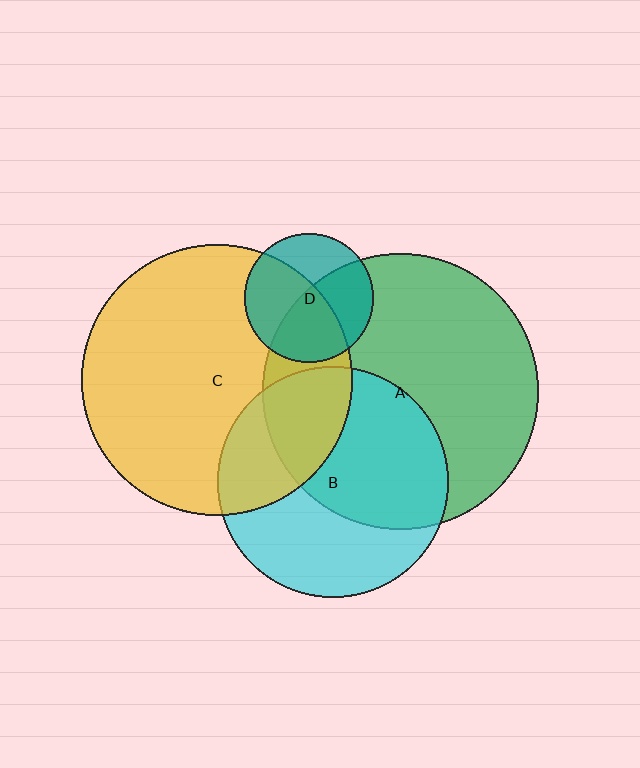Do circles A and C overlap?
Yes.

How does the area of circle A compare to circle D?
Approximately 4.6 times.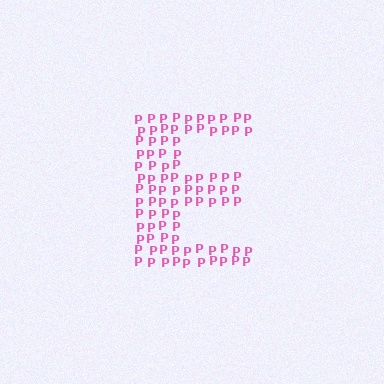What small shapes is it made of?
It is made of small letter P's.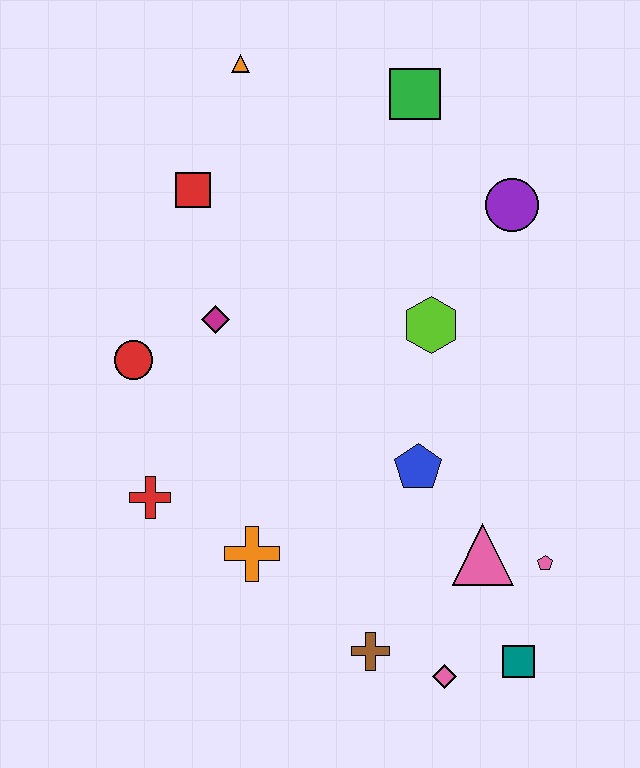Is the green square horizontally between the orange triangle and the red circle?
No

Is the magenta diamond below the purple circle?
Yes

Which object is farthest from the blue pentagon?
The orange triangle is farthest from the blue pentagon.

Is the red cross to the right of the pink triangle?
No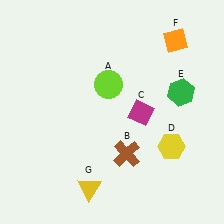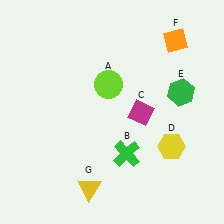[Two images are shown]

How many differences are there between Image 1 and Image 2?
There is 1 difference between the two images.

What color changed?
The cross (B) changed from brown in Image 1 to green in Image 2.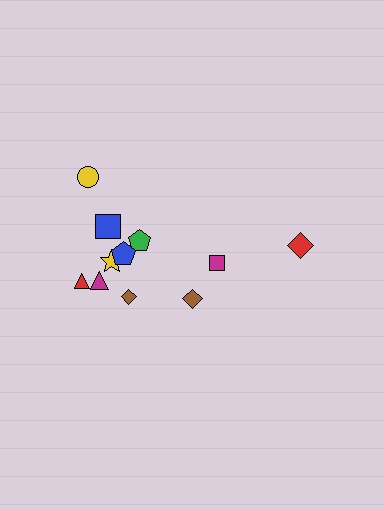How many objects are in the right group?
There are 3 objects.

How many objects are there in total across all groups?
There are 11 objects.